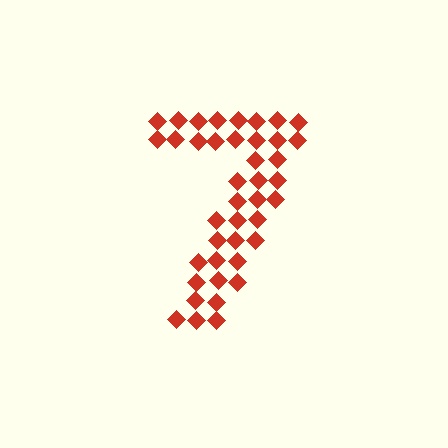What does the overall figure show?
The overall figure shows the digit 7.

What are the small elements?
The small elements are diamonds.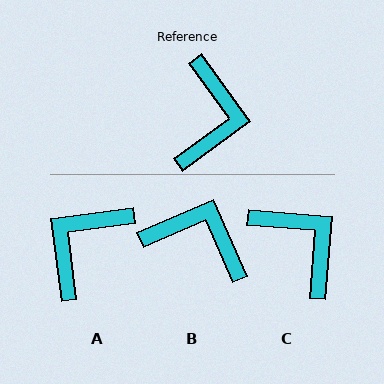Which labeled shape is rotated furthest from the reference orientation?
A, about 152 degrees away.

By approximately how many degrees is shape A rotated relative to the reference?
Approximately 152 degrees counter-clockwise.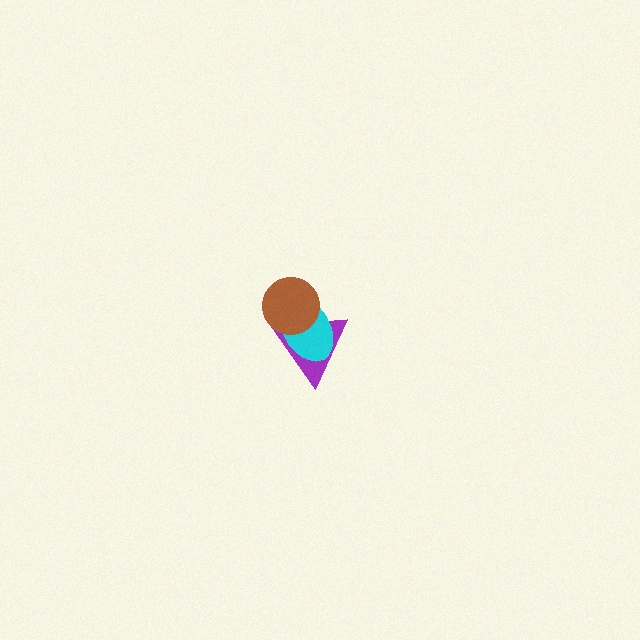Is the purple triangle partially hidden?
Yes, it is partially covered by another shape.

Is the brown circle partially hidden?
No, no other shape covers it.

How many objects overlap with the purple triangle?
2 objects overlap with the purple triangle.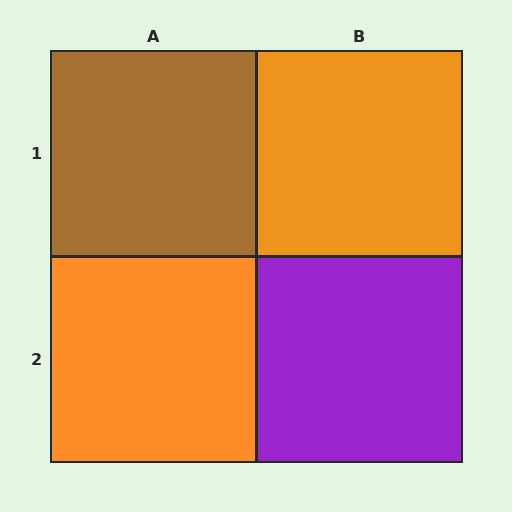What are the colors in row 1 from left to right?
Brown, orange.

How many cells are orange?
2 cells are orange.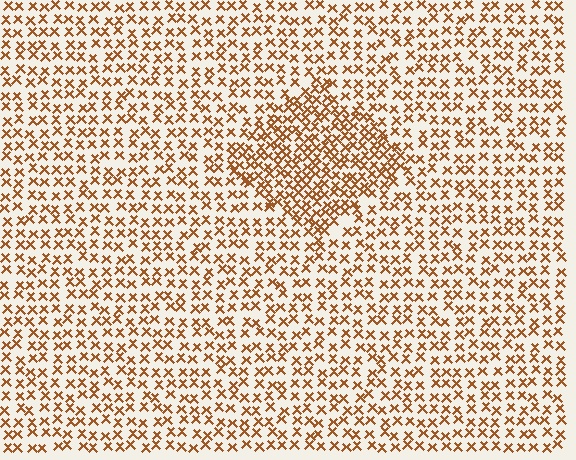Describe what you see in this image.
The image contains small brown elements arranged at two different densities. A diamond-shaped region is visible where the elements are more densely packed than the surrounding area.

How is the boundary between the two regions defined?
The boundary is defined by a change in element density (approximately 1.8x ratio). All elements are the same color, size, and shape.